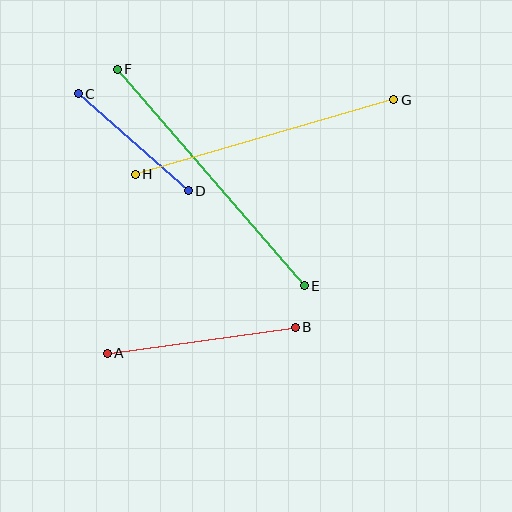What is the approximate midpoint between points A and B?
The midpoint is at approximately (201, 340) pixels.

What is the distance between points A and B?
The distance is approximately 190 pixels.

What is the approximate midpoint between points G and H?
The midpoint is at approximately (264, 137) pixels.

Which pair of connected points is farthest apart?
Points E and F are farthest apart.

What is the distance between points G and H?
The distance is approximately 269 pixels.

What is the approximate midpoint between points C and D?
The midpoint is at approximately (133, 142) pixels.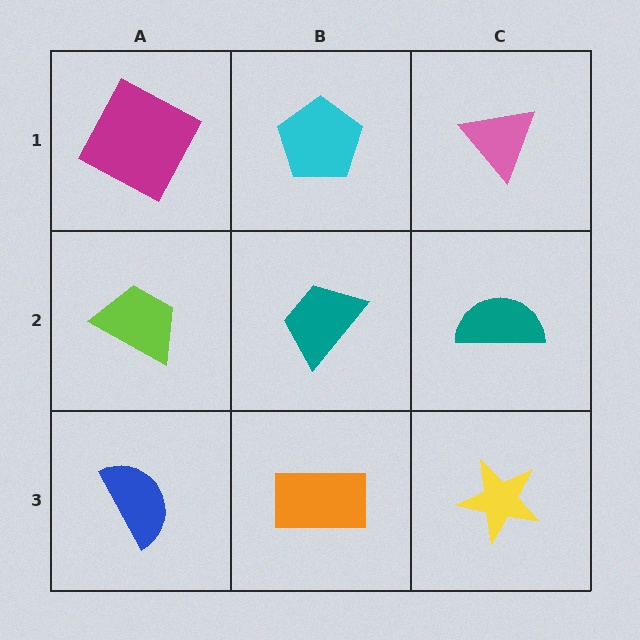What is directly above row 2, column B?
A cyan pentagon.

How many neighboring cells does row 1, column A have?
2.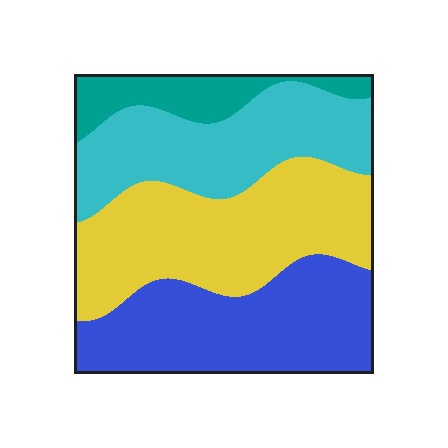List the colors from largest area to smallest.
From largest to smallest: yellow, blue, cyan, teal.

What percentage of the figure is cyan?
Cyan covers roughly 25% of the figure.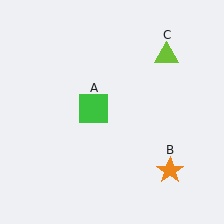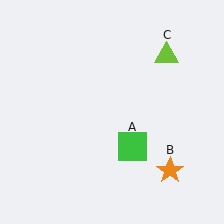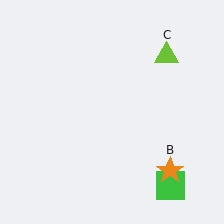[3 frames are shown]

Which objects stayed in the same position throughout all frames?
Orange star (object B) and lime triangle (object C) remained stationary.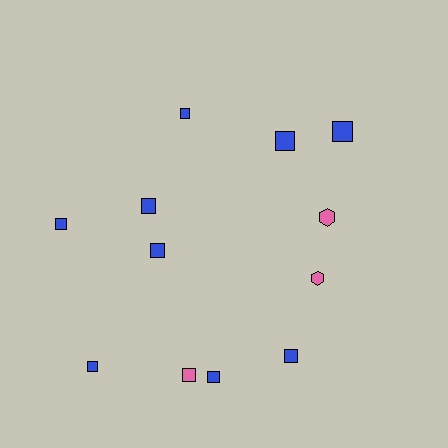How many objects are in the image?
There are 12 objects.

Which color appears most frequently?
Blue, with 9 objects.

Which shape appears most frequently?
Square, with 10 objects.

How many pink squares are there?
There is 1 pink square.